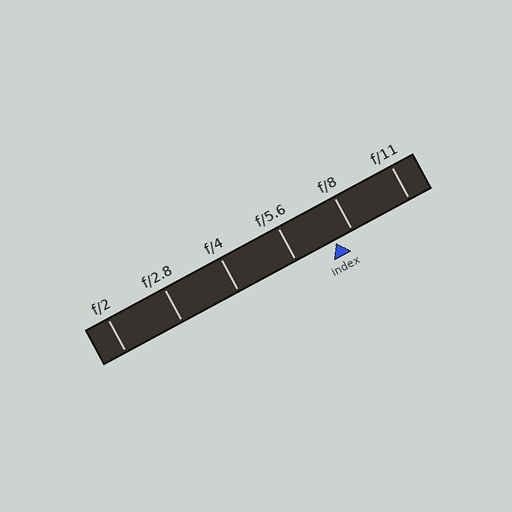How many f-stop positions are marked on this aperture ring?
There are 6 f-stop positions marked.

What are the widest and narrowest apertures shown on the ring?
The widest aperture shown is f/2 and the narrowest is f/11.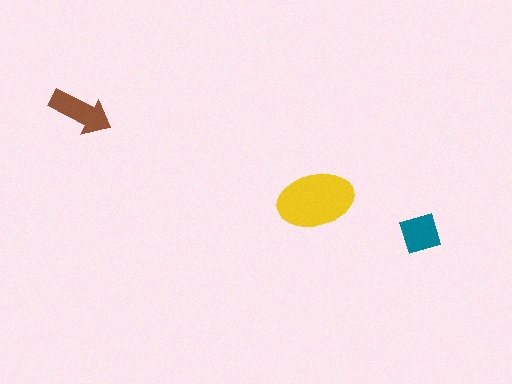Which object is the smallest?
The teal diamond.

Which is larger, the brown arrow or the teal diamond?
The brown arrow.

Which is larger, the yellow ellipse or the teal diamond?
The yellow ellipse.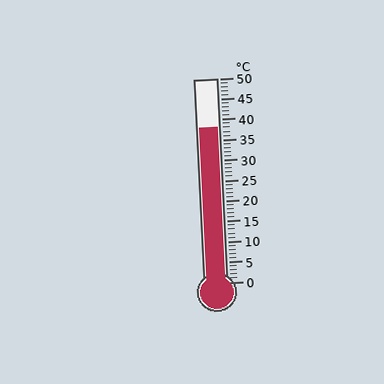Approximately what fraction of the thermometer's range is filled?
The thermometer is filled to approximately 75% of its range.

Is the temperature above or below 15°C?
The temperature is above 15°C.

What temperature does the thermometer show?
The thermometer shows approximately 38°C.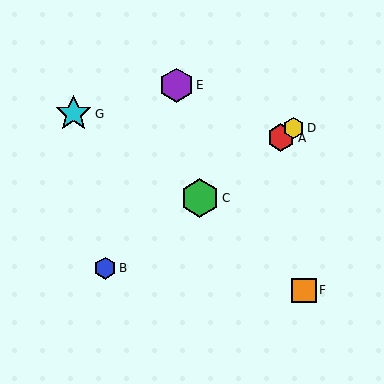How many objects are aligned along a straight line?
4 objects (A, B, C, D) are aligned along a straight line.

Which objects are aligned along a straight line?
Objects A, B, C, D are aligned along a straight line.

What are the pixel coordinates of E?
Object E is at (176, 85).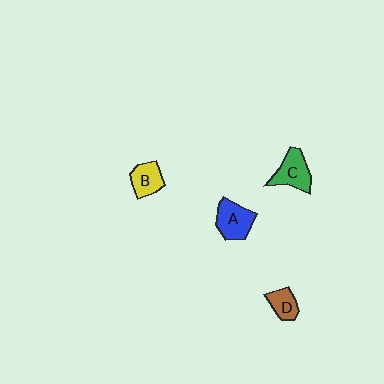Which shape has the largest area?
Shape A (blue).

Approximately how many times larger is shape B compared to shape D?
Approximately 1.2 times.